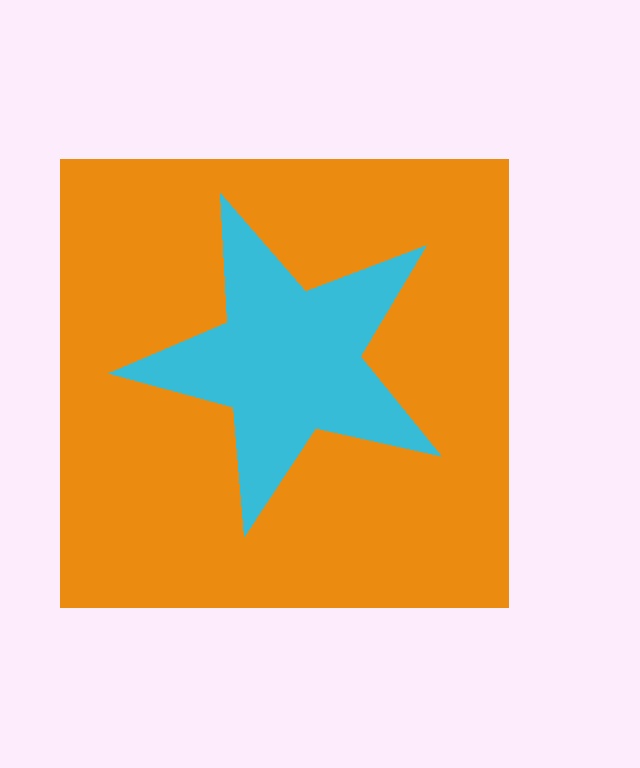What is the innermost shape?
The cyan star.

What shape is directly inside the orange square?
The cyan star.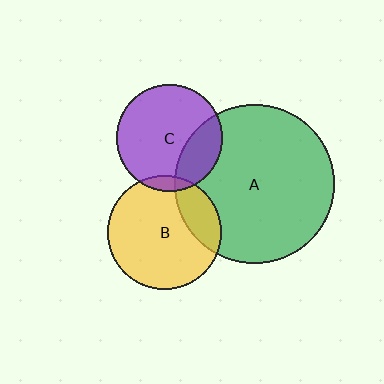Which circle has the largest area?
Circle A (green).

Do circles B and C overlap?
Yes.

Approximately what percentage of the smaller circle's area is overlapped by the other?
Approximately 5%.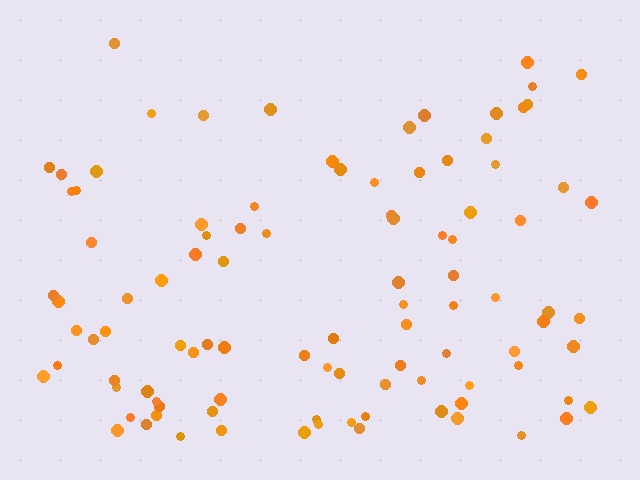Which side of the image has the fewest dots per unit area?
The top.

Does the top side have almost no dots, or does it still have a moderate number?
Still a moderate number, just noticeably fewer than the bottom.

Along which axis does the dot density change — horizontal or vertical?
Vertical.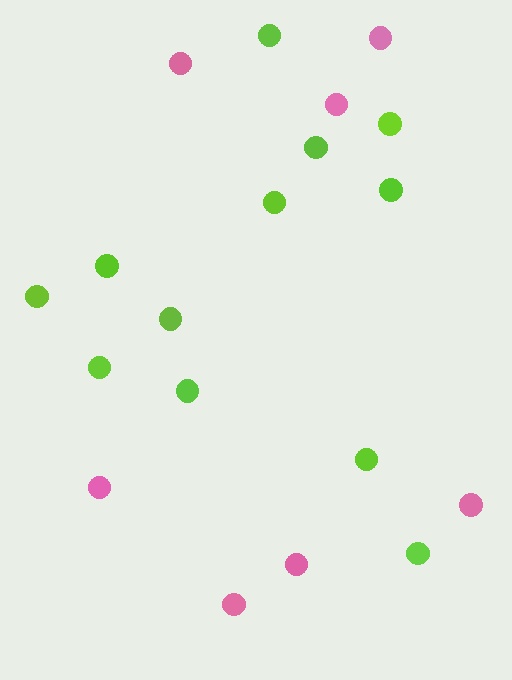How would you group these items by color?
There are 2 groups: one group of pink circles (7) and one group of lime circles (12).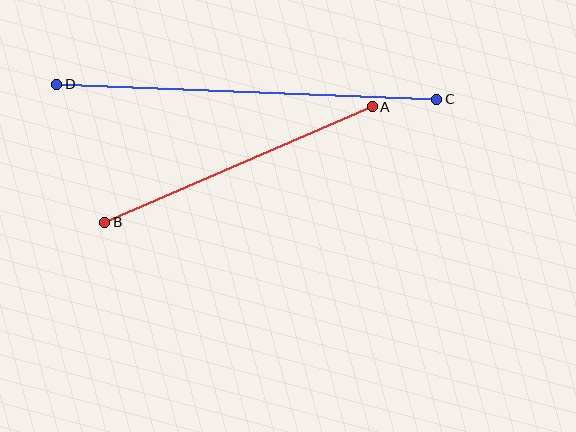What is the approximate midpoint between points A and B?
The midpoint is at approximately (239, 165) pixels.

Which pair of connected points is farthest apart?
Points C and D are farthest apart.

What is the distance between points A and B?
The distance is approximately 291 pixels.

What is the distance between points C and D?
The distance is approximately 380 pixels.